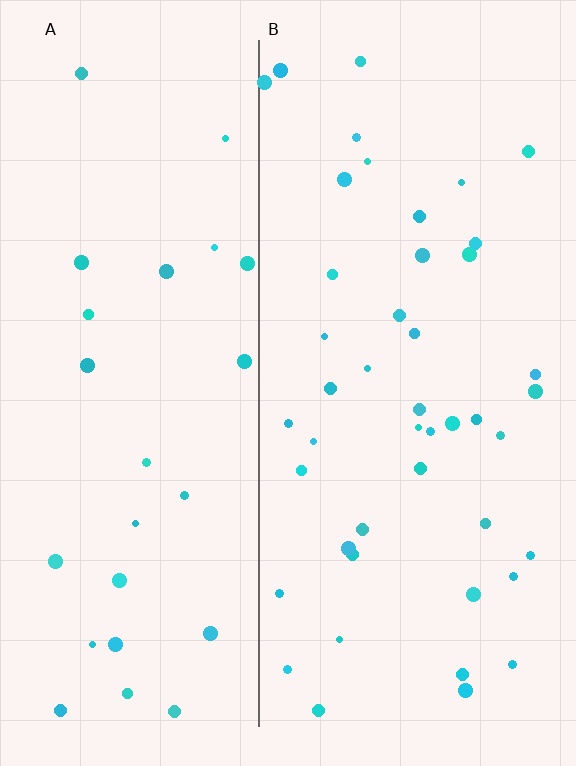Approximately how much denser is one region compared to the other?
Approximately 1.8× — region B over region A.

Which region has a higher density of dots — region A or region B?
B (the right).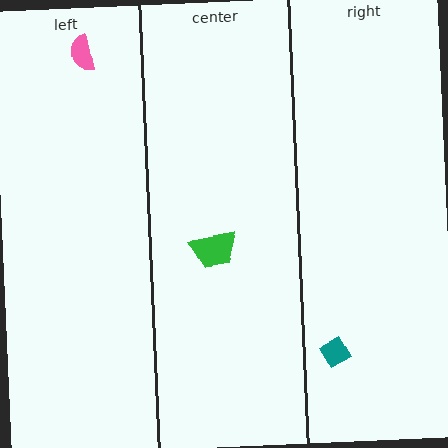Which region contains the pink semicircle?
The left region.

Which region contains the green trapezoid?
The center region.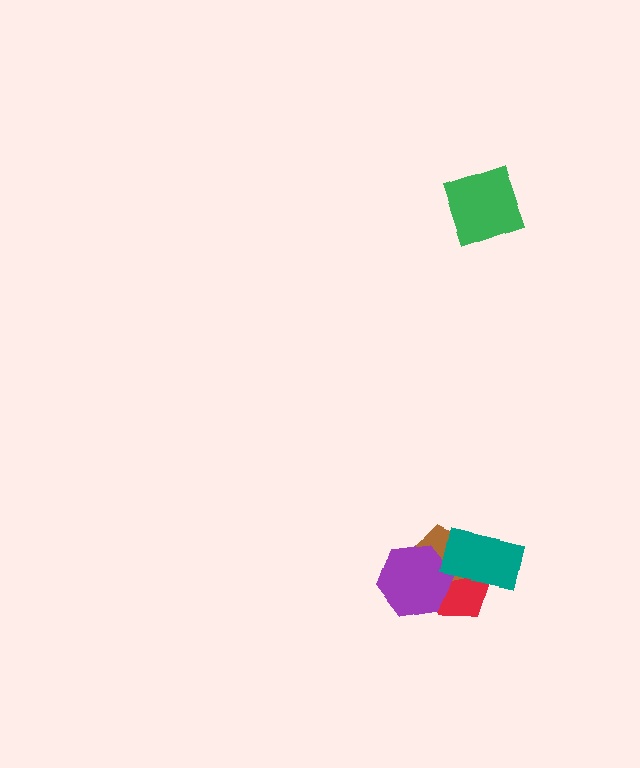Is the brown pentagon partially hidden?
Yes, it is partially covered by another shape.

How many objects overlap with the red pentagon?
3 objects overlap with the red pentagon.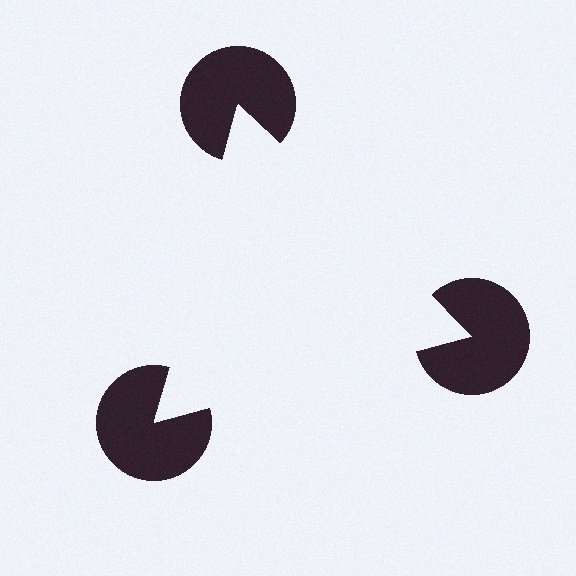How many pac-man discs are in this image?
There are 3 — one at each vertex of the illusory triangle.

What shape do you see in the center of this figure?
An illusory triangle — its edges are inferred from the aligned wedge cuts in the pac-man discs, not physically drawn.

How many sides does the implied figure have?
3 sides.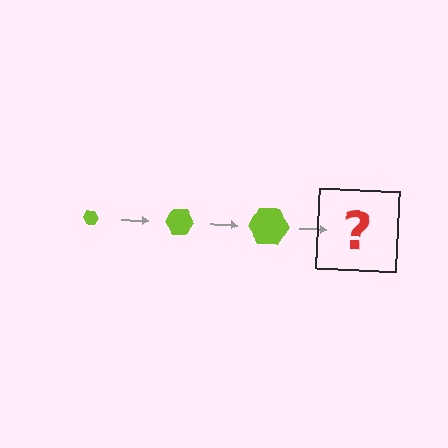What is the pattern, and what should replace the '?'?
The pattern is that the hexagon gets progressively larger each step. The '?' should be a lime hexagon, larger than the previous one.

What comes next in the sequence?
The next element should be a lime hexagon, larger than the previous one.